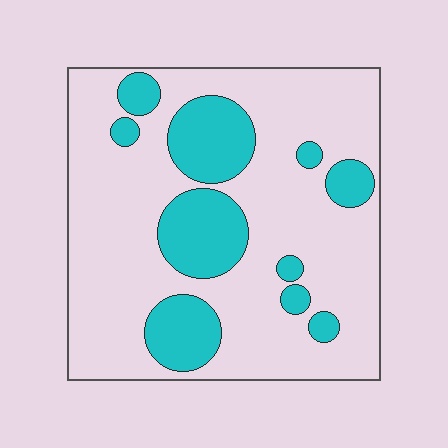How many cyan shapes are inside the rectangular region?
10.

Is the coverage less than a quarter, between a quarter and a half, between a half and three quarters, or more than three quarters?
Less than a quarter.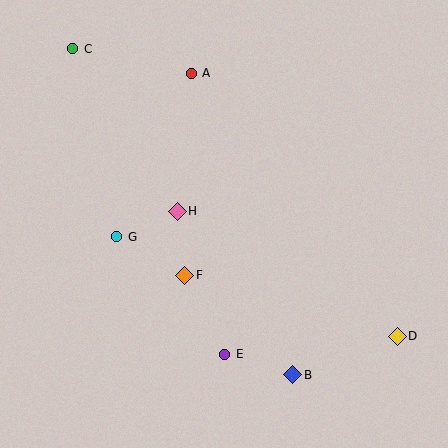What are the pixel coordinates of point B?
Point B is at (293, 375).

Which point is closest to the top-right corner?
Point A is closest to the top-right corner.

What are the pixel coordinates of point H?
Point H is at (177, 211).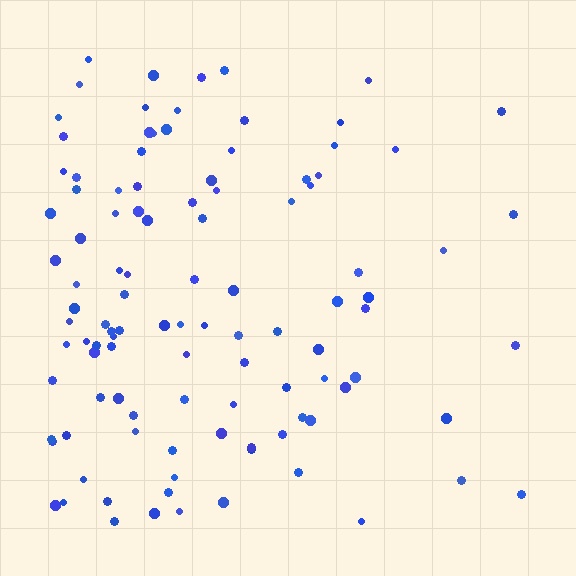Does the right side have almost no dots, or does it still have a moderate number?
Still a moderate number, just noticeably fewer than the left.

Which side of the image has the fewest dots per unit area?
The right.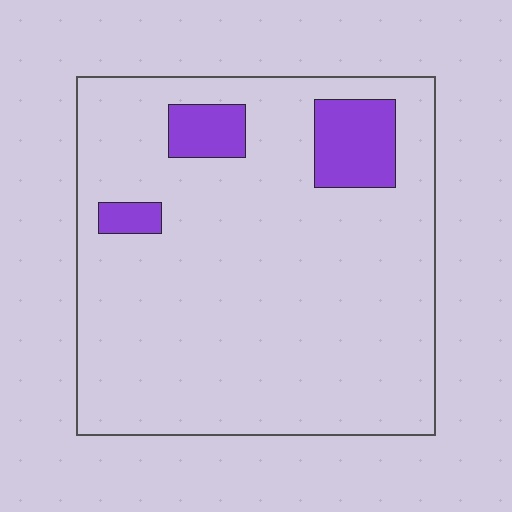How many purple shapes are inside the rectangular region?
3.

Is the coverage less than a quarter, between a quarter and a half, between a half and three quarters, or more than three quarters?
Less than a quarter.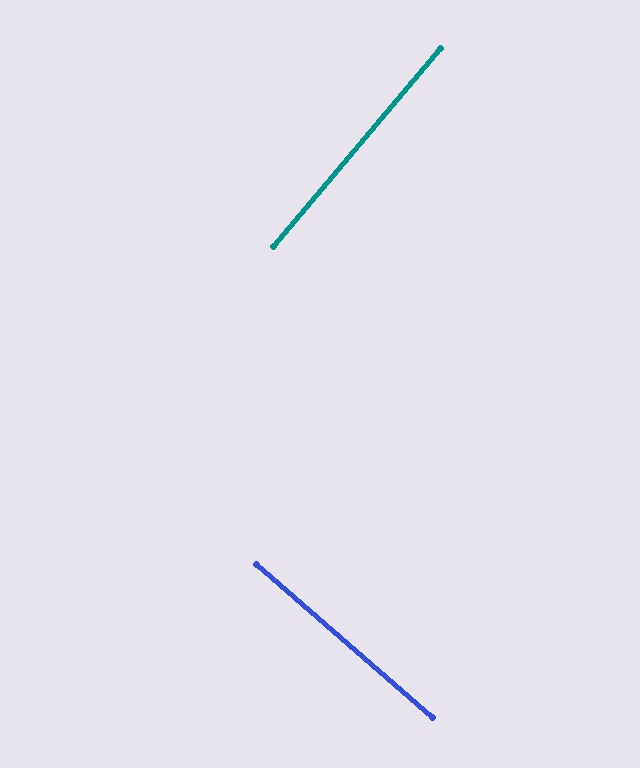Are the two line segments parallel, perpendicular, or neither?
Perpendicular — they meet at approximately 89°.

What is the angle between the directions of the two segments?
Approximately 89 degrees.